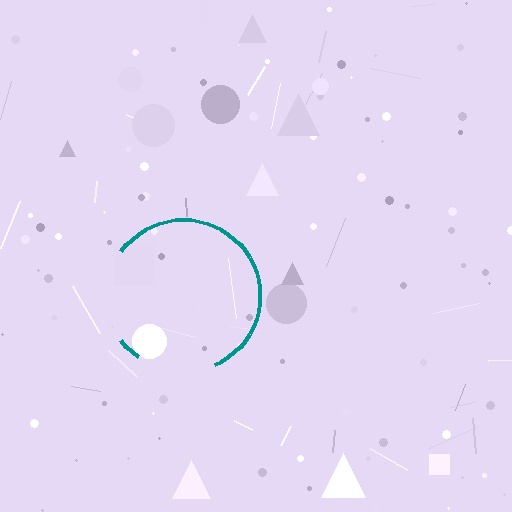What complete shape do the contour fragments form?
The contour fragments form a circle.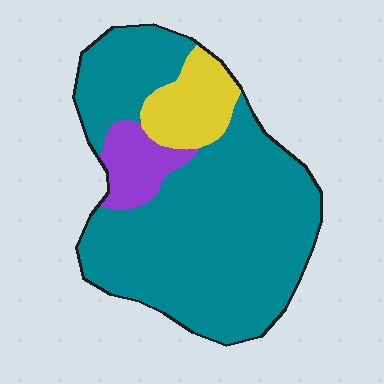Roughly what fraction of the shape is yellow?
Yellow takes up about one eighth (1/8) of the shape.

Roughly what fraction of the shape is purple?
Purple takes up about one tenth (1/10) of the shape.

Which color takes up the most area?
Teal, at roughly 80%.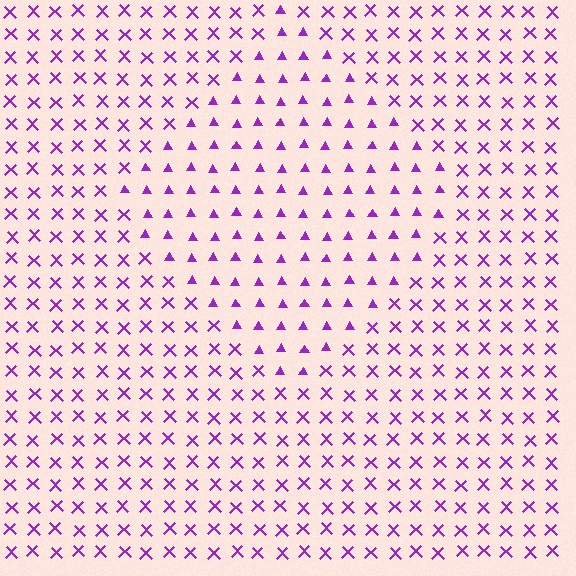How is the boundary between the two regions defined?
The boundary is defined by a change in element shape: triangles inside vs. X marks outside. All elements share the same color and spacing.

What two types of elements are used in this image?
The image uses triangles inside the diamond region and X marks outside it.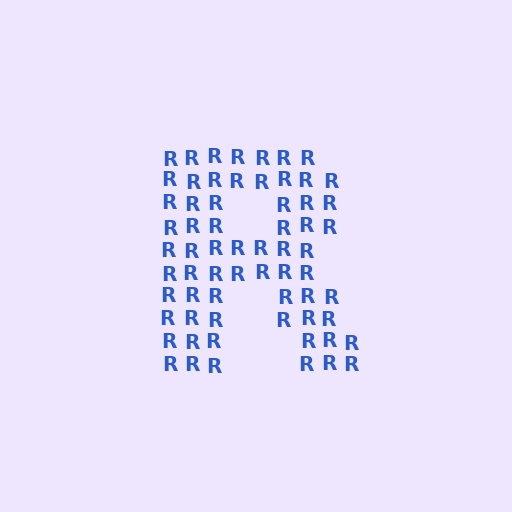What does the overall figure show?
The overall figure shows the letter R.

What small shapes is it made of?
It is made of small letter R's.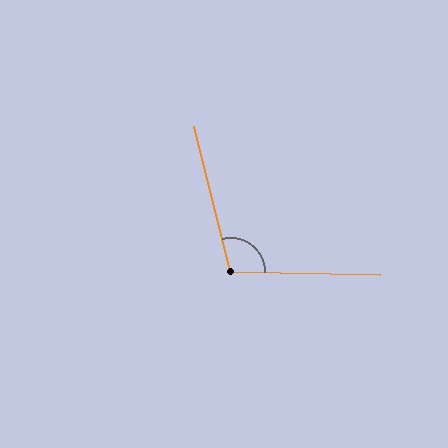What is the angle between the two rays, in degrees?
Approximately 105 degrees.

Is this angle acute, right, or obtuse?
It is obtuse.